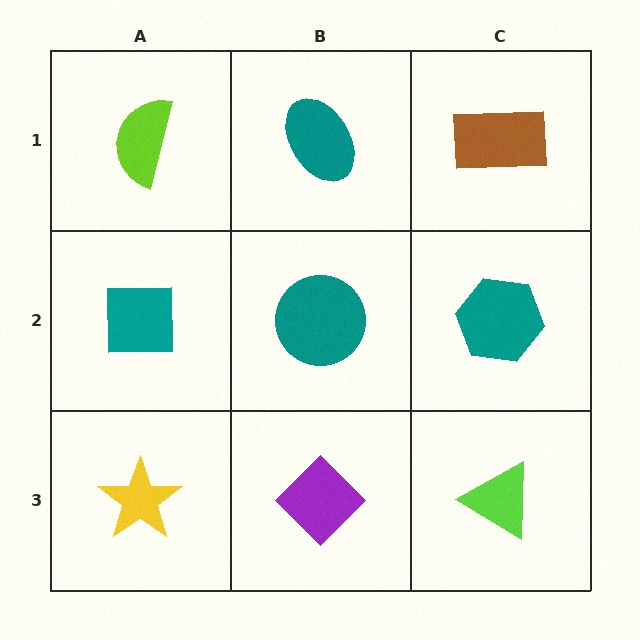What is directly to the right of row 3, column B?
A lime triangle.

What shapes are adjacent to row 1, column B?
A teal circle (row 2, column B), a lime semicircle (row 1, column A), a brown rectangle (row 1, column C).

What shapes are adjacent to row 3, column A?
A teal square (row 2, column A), a purple diamond (row 3, column B).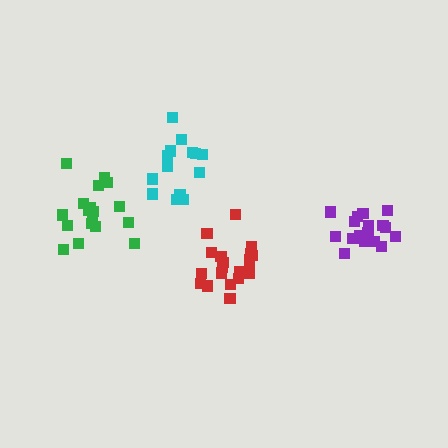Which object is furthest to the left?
The green cluster is leftmost.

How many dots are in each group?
Group 1: 14 dots, Group 2: 20 dots, Group 3: 17 dots, Group 4: 18 dots (69 total).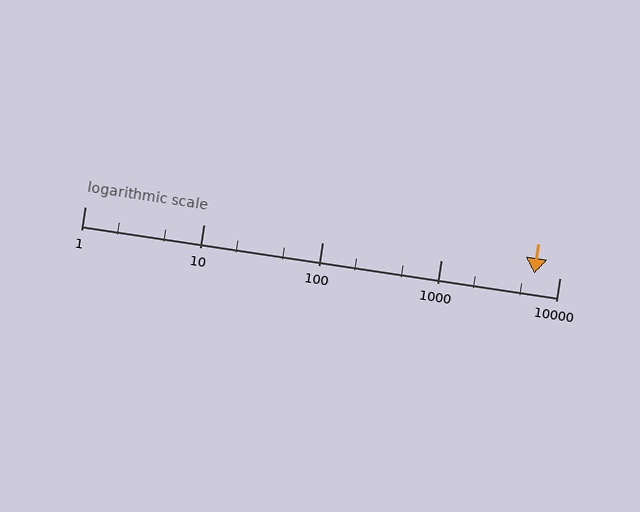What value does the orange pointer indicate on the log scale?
The pointer indicates approximately 6100.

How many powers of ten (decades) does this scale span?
The scale spans 4 decades, from 1 to 10000.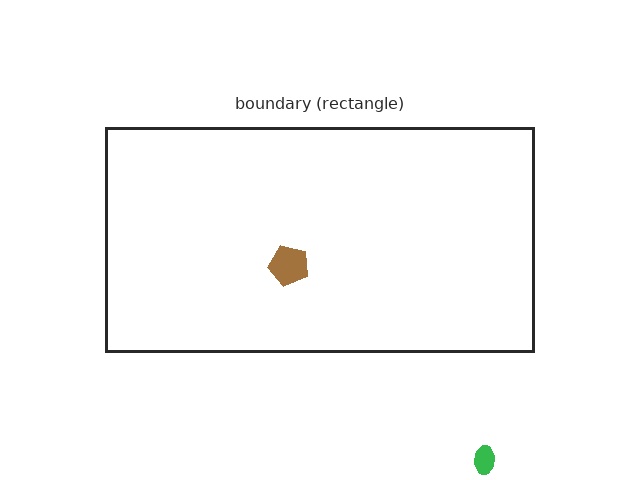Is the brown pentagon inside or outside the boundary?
Inside.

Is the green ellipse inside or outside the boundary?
Outside.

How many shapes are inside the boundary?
1 inside, 1 outside.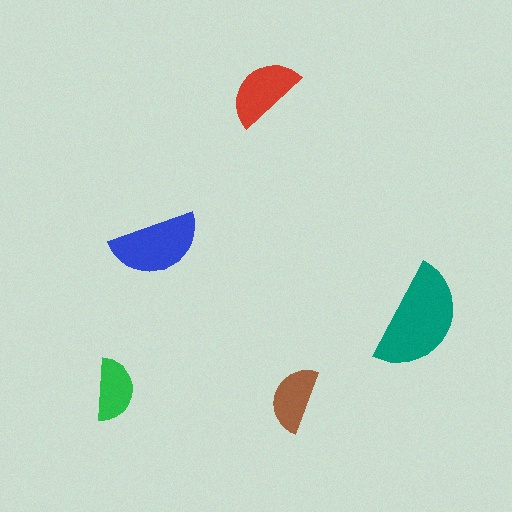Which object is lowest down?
The brown semicircle is bottommost.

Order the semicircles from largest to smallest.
the teal one, the blue one, the red one, the brown one, the green one.